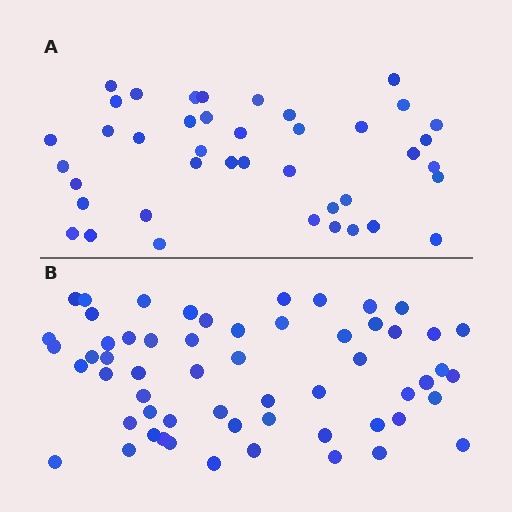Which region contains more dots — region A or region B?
Region B (the bottom region) has more dots.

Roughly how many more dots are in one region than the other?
Region B has approximately 15 more dots than region A.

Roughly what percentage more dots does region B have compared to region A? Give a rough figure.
About 40% more.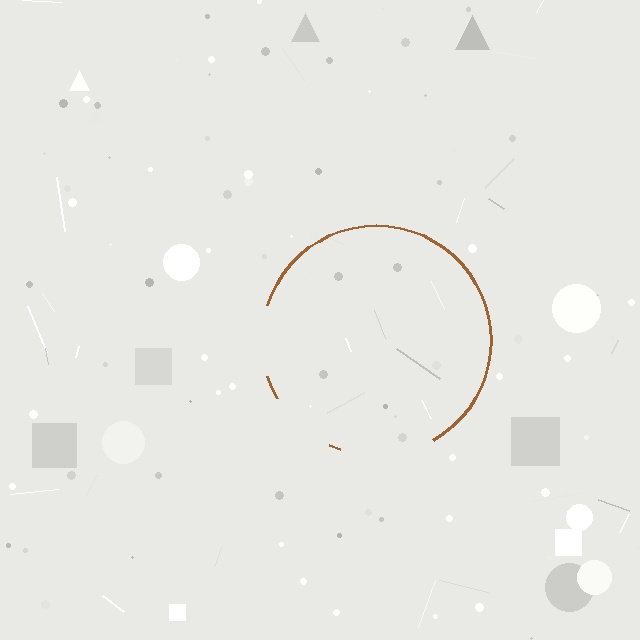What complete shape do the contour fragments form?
The contour fragments form a circle.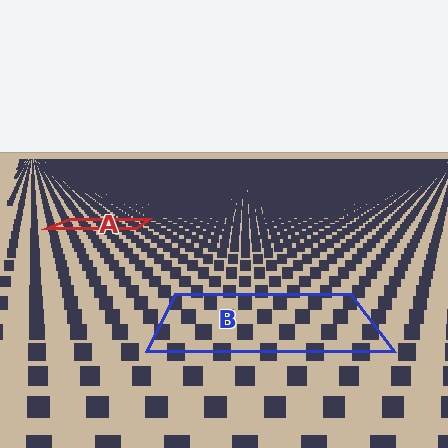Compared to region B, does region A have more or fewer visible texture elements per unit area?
Region A has more texture elements per unit area — they are packed more densely because it is farther away.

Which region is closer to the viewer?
Region B is closer. The texture elements there are larger and more spread out.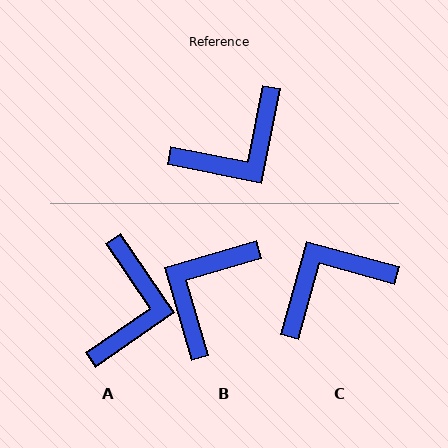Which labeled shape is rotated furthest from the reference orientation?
C, about 176 degrees away.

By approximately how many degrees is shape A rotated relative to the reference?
Approximately 46 degrees counter-clockwise.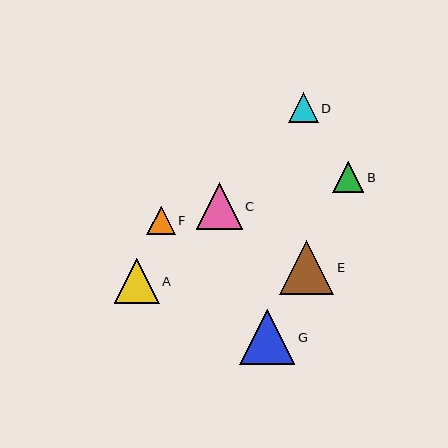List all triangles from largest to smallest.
From largest to smallest: G, E, C, A, B, D, F.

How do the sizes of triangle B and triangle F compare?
Triangle B and triangle F are approximately the same size.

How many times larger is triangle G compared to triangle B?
Triangle G is approximately 1.8 times the size of triangle B.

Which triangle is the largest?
Triangle G is the largest with a size of approximately 55 pixels.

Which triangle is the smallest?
Triangle F is the smallest with a size of approximately 29 pixels.